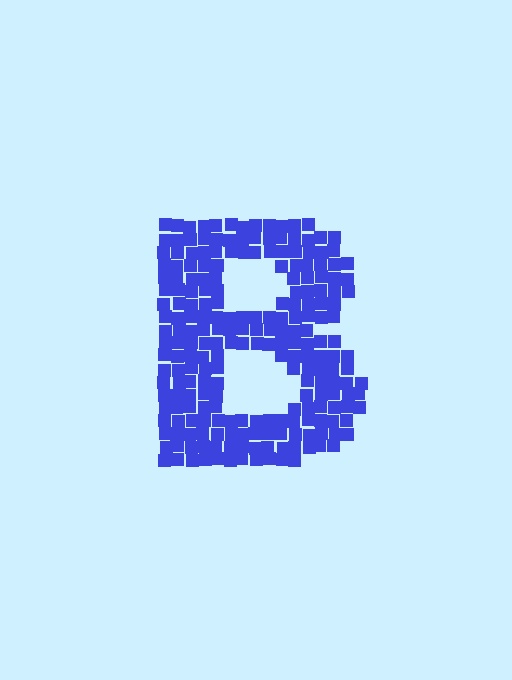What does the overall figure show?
The overall figure shows the letter B.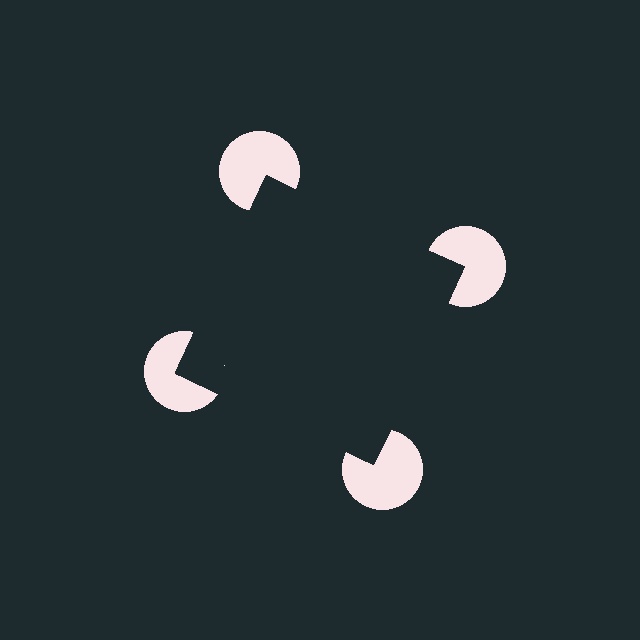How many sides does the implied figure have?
4 sides.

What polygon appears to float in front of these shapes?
An illusory square — its edges are inferred from the aligned wedge cuts in the pac-man discs, not physically drawn.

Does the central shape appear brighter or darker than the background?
It typically appears slightly darker than the background, even though no actual brightness change is drawn.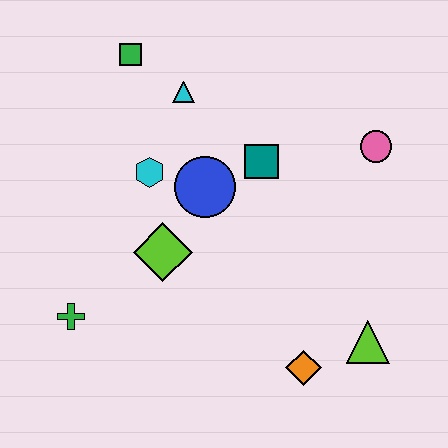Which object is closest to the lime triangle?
The orange diamond is closest to the lime triangle.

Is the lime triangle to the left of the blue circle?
No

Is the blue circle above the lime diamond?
Yes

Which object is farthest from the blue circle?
The lime triangle is farthest from the blue circle.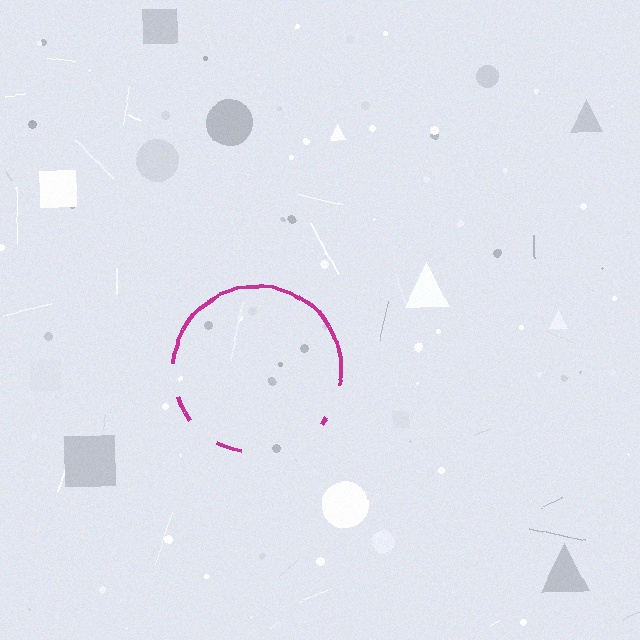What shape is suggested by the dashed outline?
The dashed outline suggests a circle.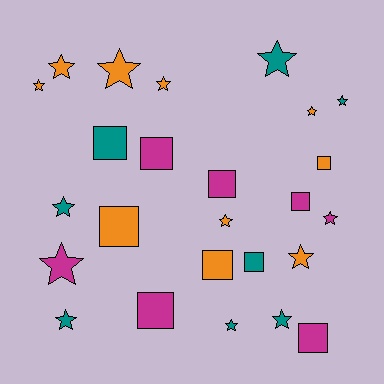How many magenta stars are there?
There are 2 magenta stars.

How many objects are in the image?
There are 25 objects.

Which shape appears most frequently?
Star, with 15 objects.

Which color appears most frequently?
Orange, with 10 objects.